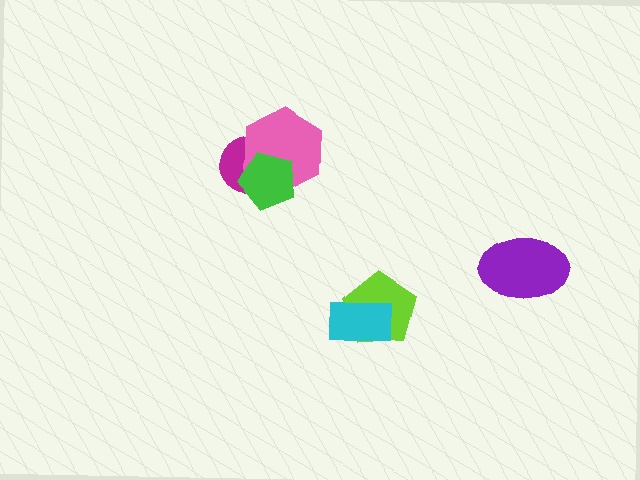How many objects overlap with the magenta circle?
2 objects overlap with the magenta circle.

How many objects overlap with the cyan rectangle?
1 object overlaps with the cyan rectangle.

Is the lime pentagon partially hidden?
Yes, it is partially covered by another shape.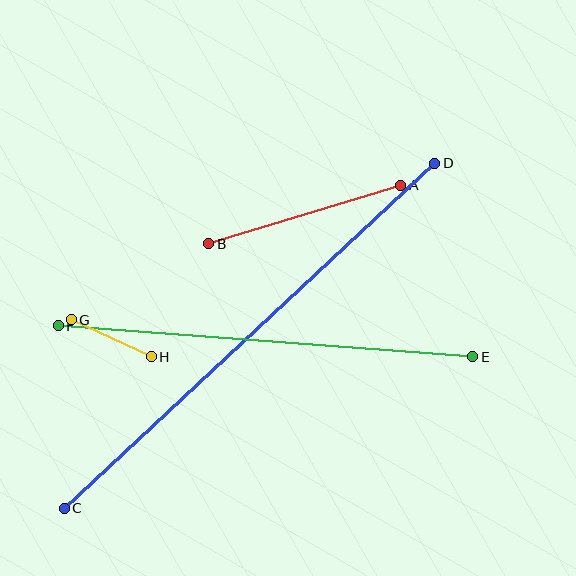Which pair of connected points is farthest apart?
Points C and D are farthest apart.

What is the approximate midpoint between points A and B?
The midpoint is at approximately (305, 214) pixels.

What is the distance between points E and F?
The distance is approximately 416 pixels.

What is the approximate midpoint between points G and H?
The midpoint is at approximately (111, 338) pixels.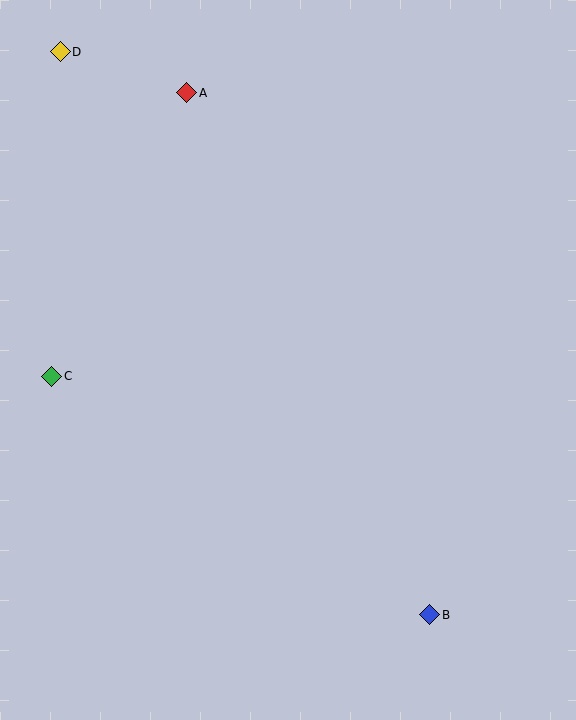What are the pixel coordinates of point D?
Point D is at (60, 52).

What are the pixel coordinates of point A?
Point A is at (187, 93).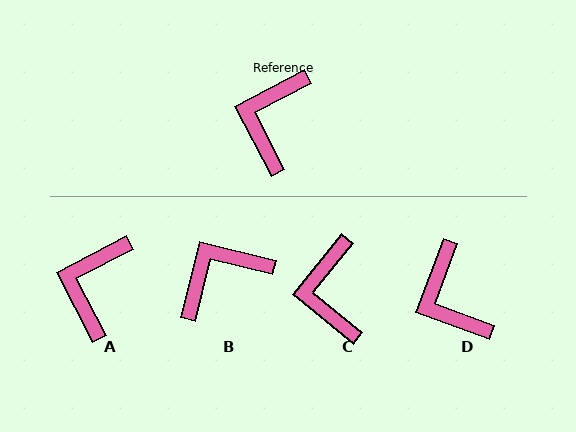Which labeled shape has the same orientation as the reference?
A.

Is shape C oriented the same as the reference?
No, it is off by about 23 degrees.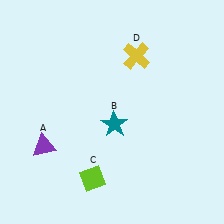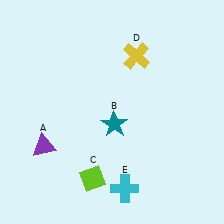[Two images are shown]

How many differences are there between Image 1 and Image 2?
There is 1 difference between the two images.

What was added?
A cyan cross (E) was added in Image 2.